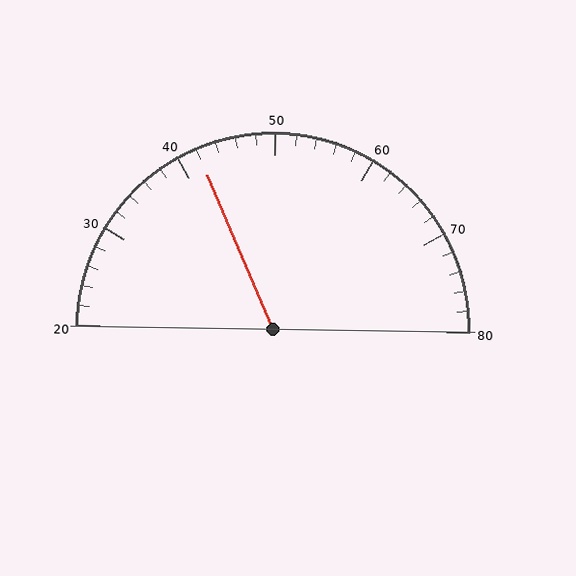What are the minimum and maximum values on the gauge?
The gauge ranges from 20 to 80.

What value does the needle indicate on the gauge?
The needle indicates approximately 42.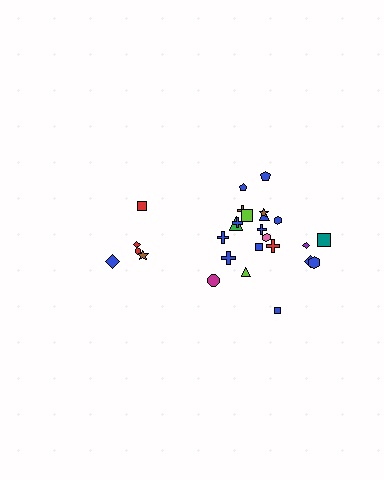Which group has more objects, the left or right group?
The right group.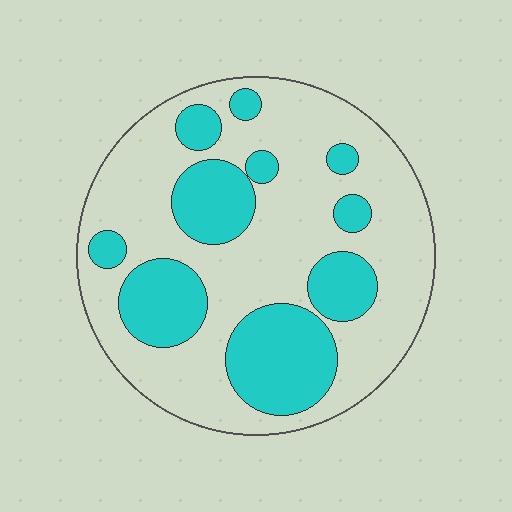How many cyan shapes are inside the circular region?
10.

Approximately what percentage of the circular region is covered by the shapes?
Approximately 30%.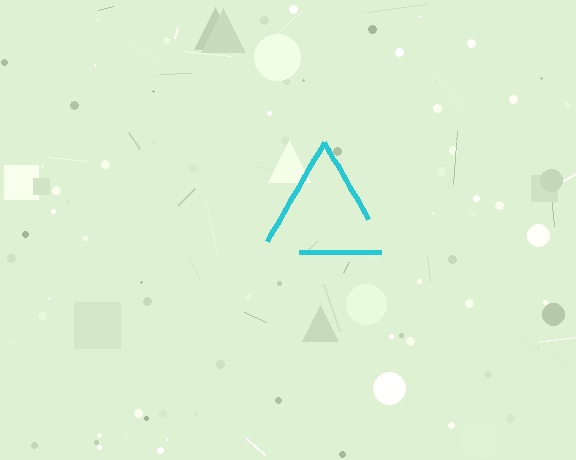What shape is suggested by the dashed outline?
The dashed outline suggests a triangle.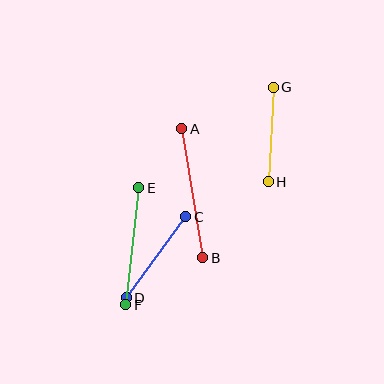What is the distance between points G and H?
The distance is approximately 95 pixels.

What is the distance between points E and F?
The distance is approximately 118 pixels.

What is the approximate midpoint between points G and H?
The midpoint is at approximately (271, 135) pixels.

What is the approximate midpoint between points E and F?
The midpoint is at approximately (132, 246) pixels.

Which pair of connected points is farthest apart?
Points A and B are farthest apart.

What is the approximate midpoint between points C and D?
The midpoint is at approximately (156, 257) pixels.